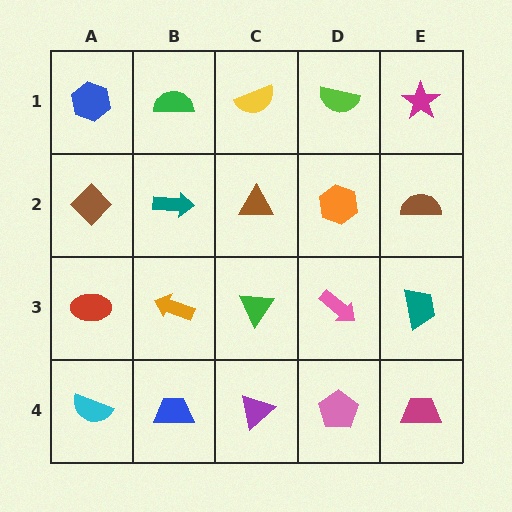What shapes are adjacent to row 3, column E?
A brown semicircle (row 2, column E), a magenta trapezoid (row 4, column E), a pink arrow (row 3, column D).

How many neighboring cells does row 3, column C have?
4.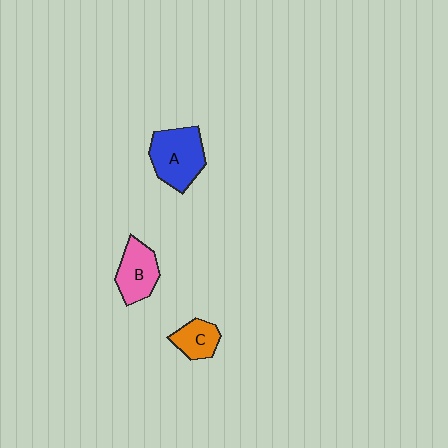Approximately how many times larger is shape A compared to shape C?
Approximately 1.9 times.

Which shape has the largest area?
Shape A (blue).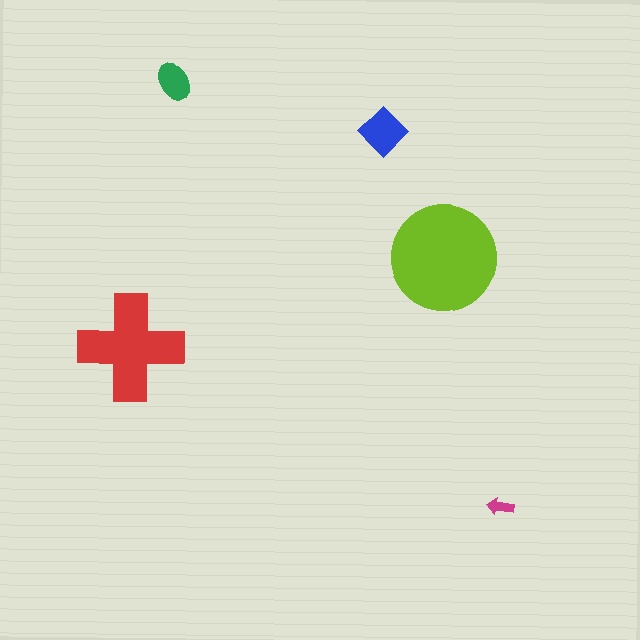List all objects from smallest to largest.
The magenta arrow, the green ellipse, the blue diamond, the red cross, the lime circle.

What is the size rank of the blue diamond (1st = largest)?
3rd.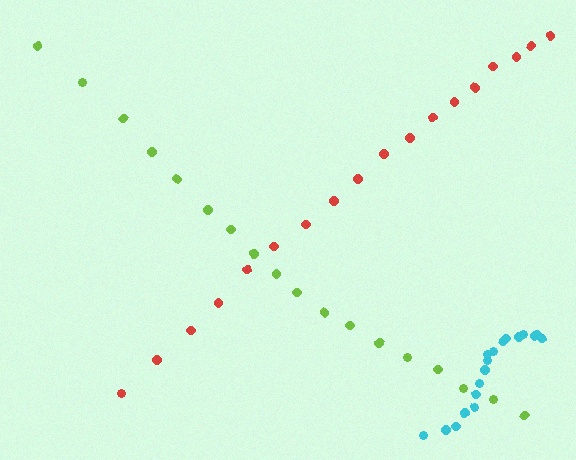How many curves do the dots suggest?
There are 3 distinct paths.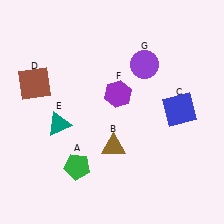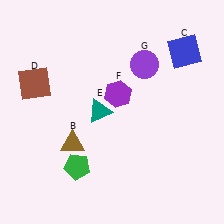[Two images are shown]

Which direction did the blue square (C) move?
The blue square (C) moved up.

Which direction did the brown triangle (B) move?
The brown triangle (B) moved left.